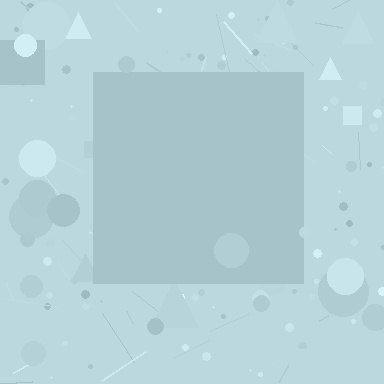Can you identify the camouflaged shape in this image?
The camouflaged shape is a square.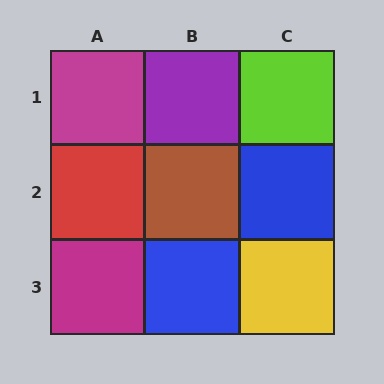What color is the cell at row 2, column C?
Blue.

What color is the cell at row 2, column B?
Brown.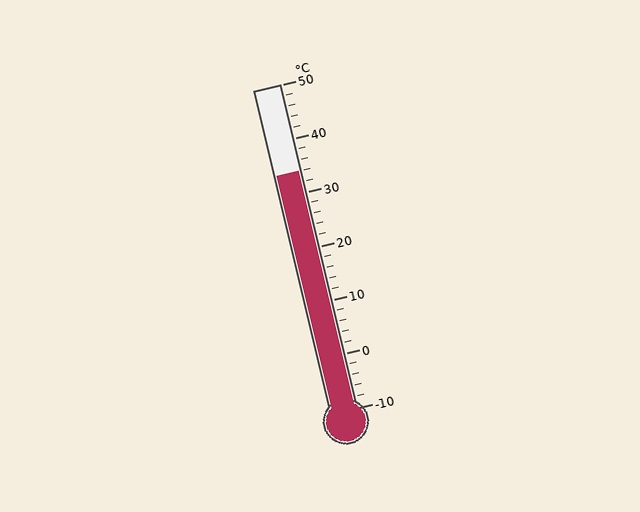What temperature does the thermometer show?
The thermometer shows approximately 34°C.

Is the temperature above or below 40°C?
The temperature is below 40°C.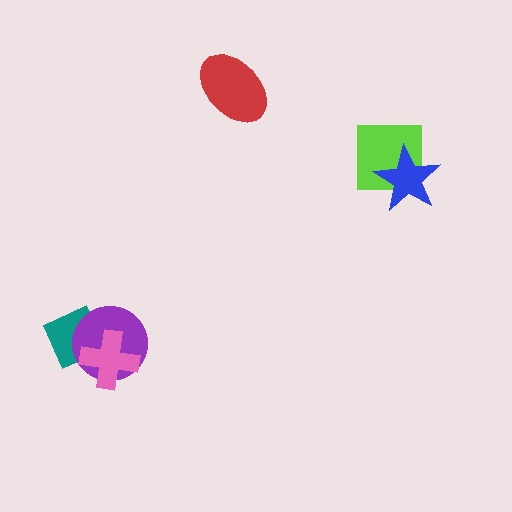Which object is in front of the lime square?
The blue star is in front of the lime square.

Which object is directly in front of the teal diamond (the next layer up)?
The purple circle is directly in front of the teal diamond.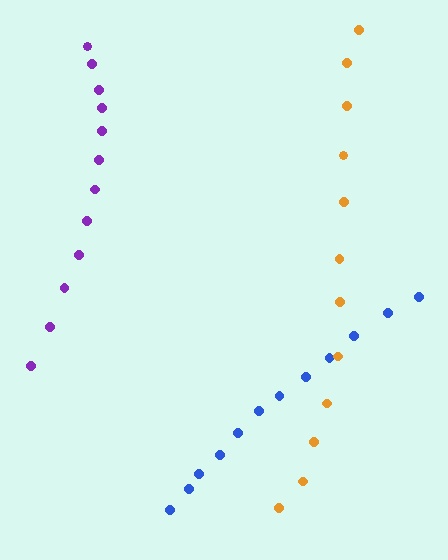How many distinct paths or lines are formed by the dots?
There are 3 distinct paths.